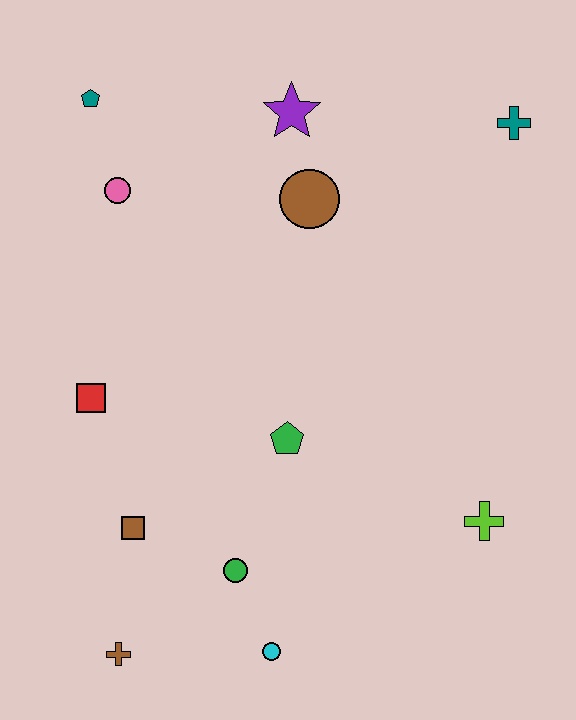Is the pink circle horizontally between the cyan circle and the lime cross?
No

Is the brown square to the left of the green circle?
Yes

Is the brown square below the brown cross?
No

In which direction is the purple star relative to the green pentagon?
The purple star is above the green pentagon.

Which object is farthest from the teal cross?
The brown cross is farthest from the teal cross.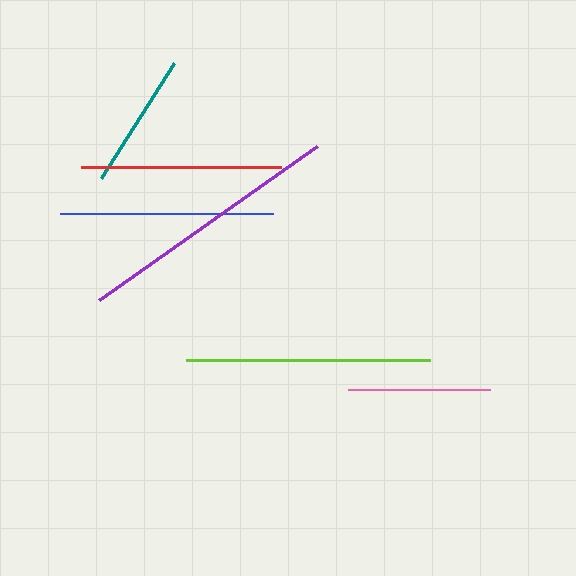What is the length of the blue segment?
The blue segment is approximately 213 pixels long.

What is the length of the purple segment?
The purple segment is approximately 267 pixels long.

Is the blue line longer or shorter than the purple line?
The purple line is longer than the blue line.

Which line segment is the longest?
The purple line is the longest at approximately 267 pixels.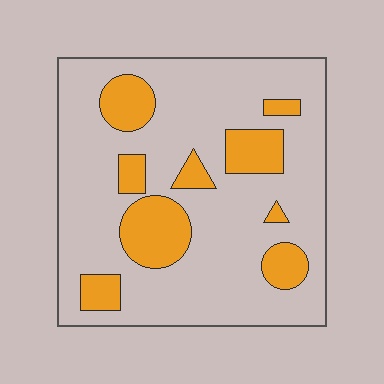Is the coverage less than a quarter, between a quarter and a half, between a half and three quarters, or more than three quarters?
Less than a quarter.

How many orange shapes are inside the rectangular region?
9.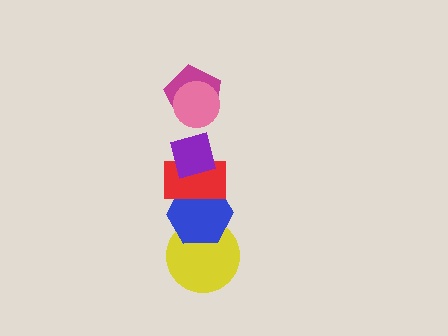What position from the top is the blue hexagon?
The blue hexagon is 5th from the top.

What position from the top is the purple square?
The purple square is 3rd from the top.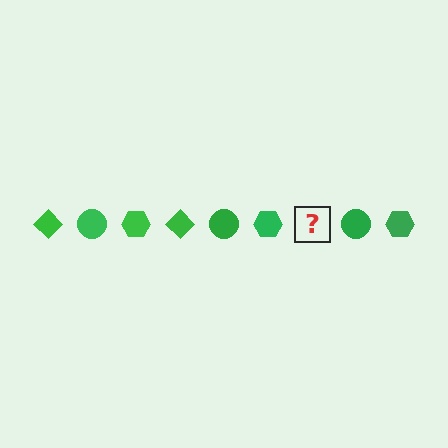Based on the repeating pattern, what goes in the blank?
The blank should be a green diamond.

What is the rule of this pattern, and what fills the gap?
The rule is that the pattern cycles through diamond, circle, hexagon shapes in green. The gap should be filled with a green diamond.